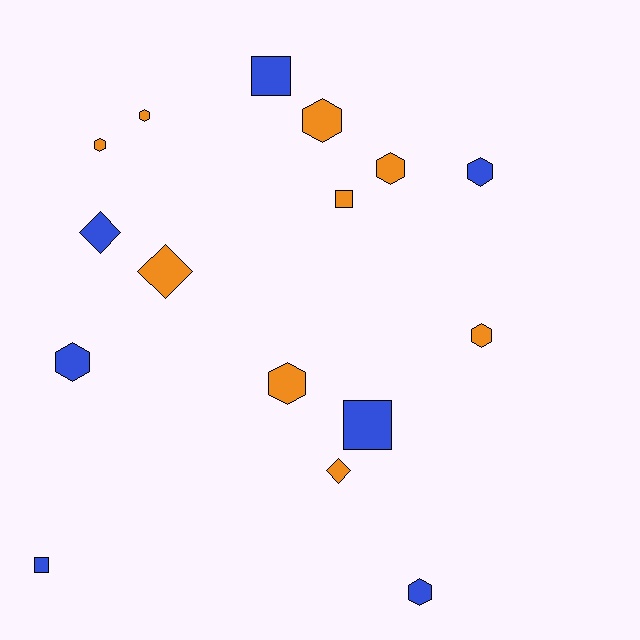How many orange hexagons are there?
There are 6 orange hexagons.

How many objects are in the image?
There are 16 objects.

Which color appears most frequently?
Orange, with 9 objects.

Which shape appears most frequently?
Hexagon, with 9 objects.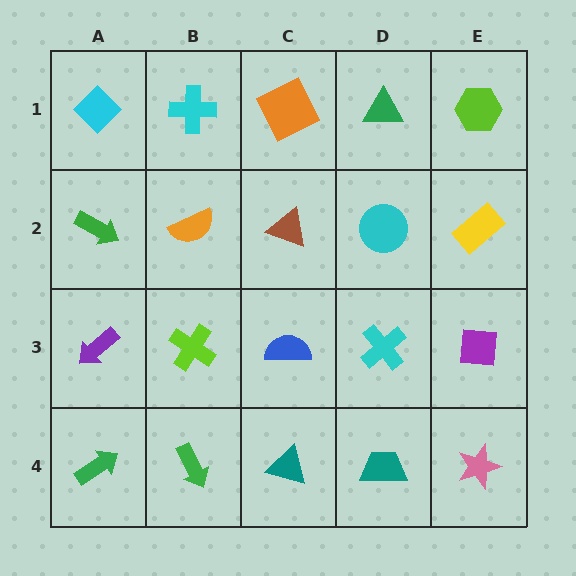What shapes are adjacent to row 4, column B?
A lime cross (row 3, column B), a green arrow (row 4, column A), a teal triangle (row 4, column C).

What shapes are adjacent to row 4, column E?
A purple square (row 3, column E), a teal trapezoid (row 4, column D).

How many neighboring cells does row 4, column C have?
3.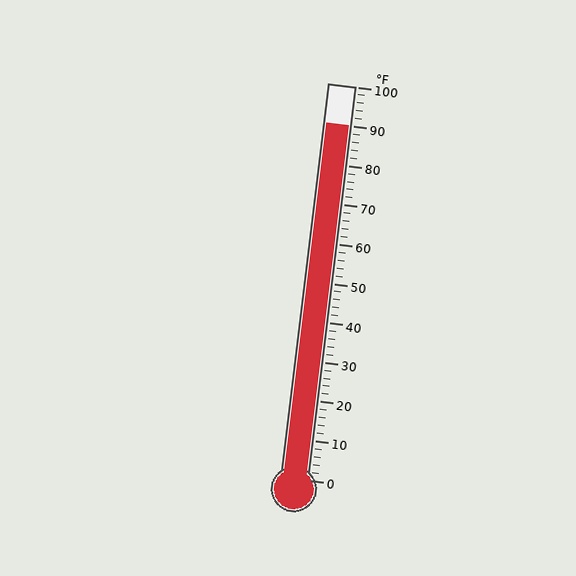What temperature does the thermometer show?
The thermometer shows approximately 90°F.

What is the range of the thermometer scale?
The thermometer scale ranges from 0°F to 100°F.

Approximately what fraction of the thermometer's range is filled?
The thermometer is filled to approximately 90% of its range.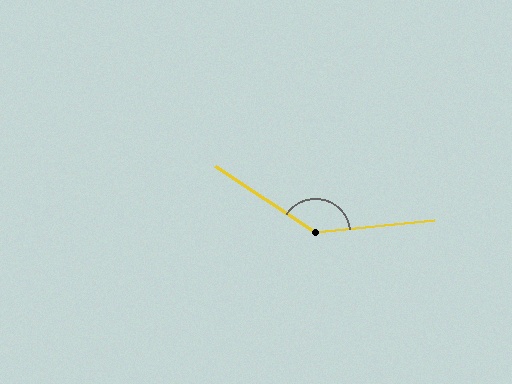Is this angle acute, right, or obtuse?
It is obtuse.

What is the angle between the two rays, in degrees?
Approximately 141 degrees.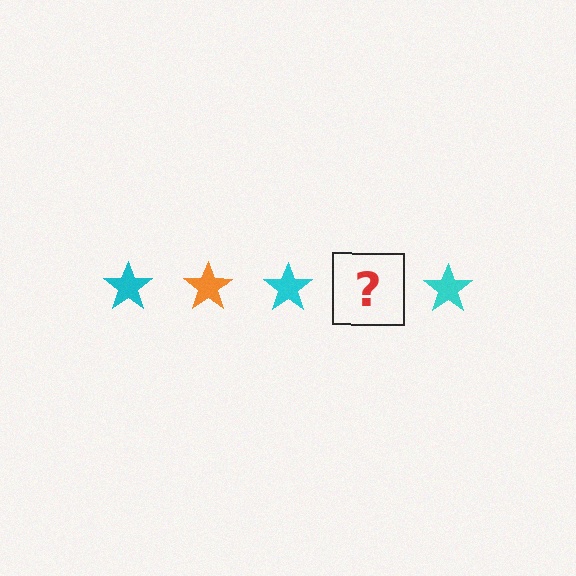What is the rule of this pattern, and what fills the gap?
The rule is that the pattern cycles through cyan, orange stars. The gap should be filled with an orange star.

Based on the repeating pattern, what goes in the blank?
The blank should be an orange star.